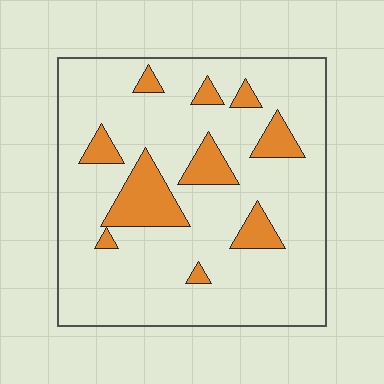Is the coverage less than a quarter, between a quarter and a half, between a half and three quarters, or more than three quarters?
Less than a quarter.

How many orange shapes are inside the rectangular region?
10.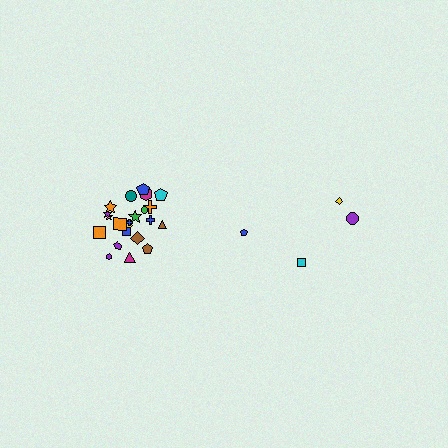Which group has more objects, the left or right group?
The left group.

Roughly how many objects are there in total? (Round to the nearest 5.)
Roughly 25 objects in total.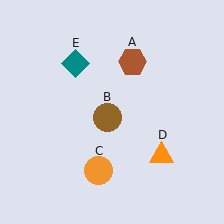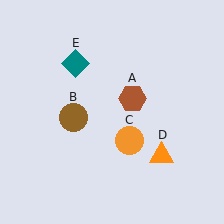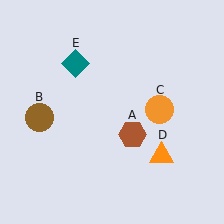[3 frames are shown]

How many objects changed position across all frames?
3 objects changed position: brown hexagon (object A), brown circle (object B), orange circle (object C).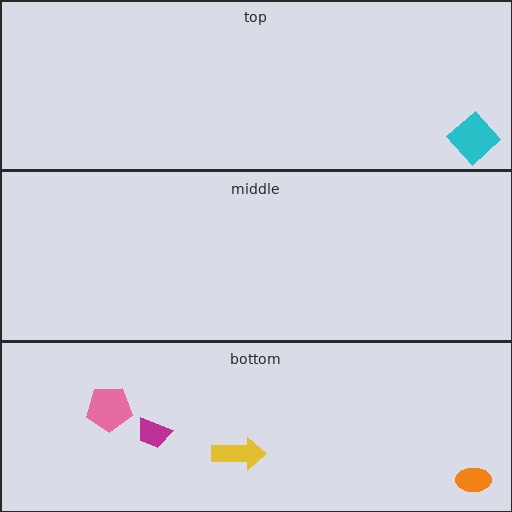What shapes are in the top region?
The cyan diamond.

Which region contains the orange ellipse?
The bottom region.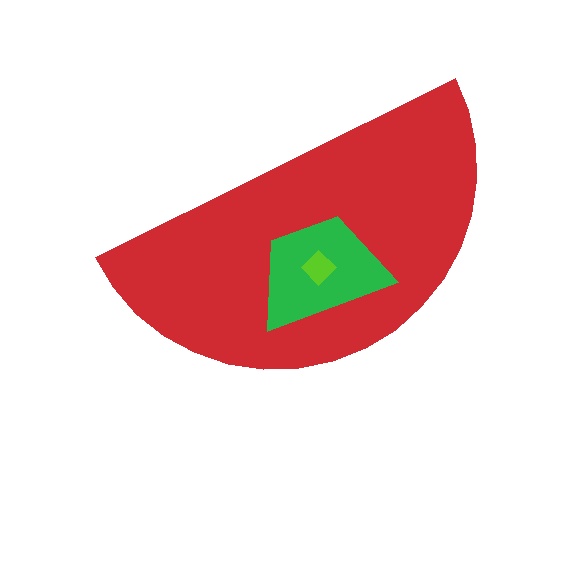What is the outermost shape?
The red semicircle.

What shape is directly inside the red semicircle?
The green trapezoid.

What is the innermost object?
The lime diamond.